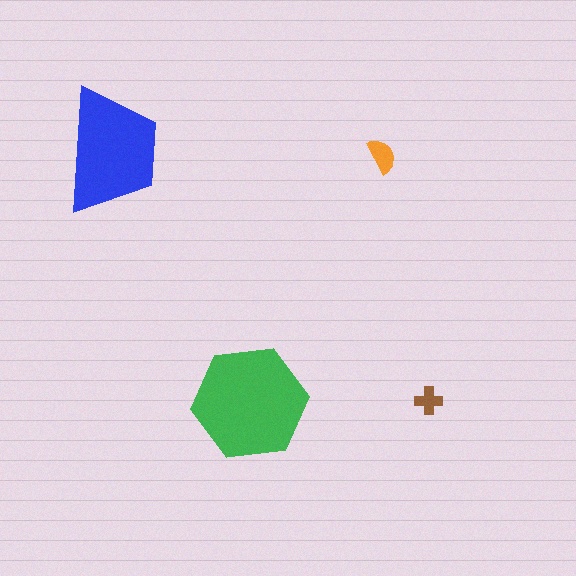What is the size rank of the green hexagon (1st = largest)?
1st.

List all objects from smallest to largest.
The brown cross, the orange semicircle, the blue trapezoid, the green hexagon.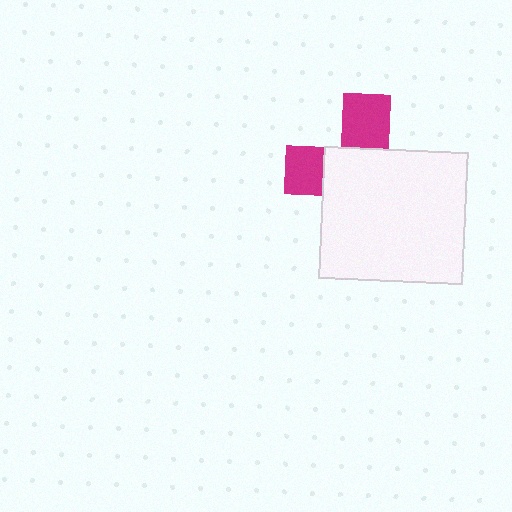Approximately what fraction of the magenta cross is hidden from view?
Roughly 66% of the magenta cross is hidden behind the white rectangle.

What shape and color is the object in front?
The object in front is a white rectangle.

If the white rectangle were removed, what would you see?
You would see the complete magenta cross.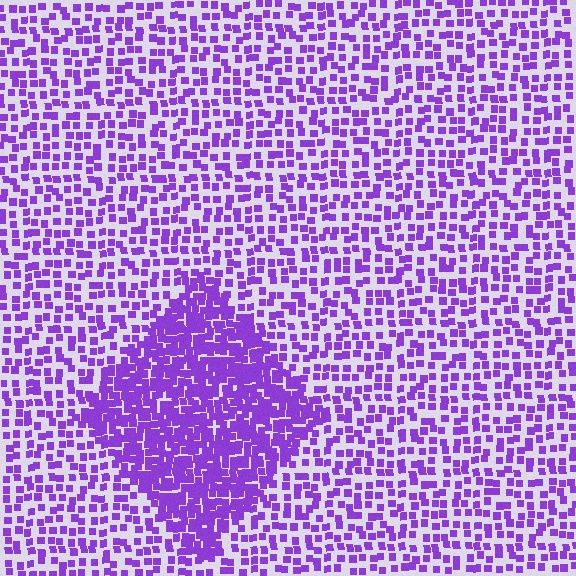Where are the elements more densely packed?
The elements are more densely packed inside the diamond boundary.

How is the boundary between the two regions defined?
The boundary is defined by a change in element density (approximately 2.3x ratio). All elements are the same color, size, and shape.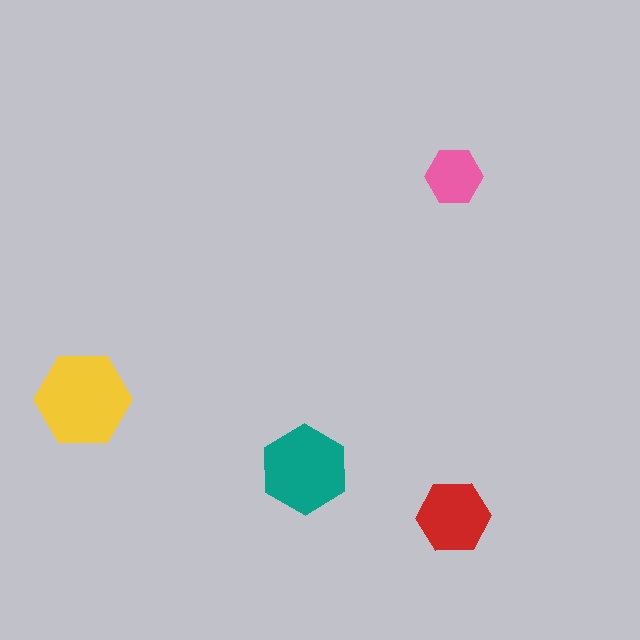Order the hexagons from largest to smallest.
the yellow one, the teal one, the red one, the pink one.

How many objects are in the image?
There are 4 objects in the image.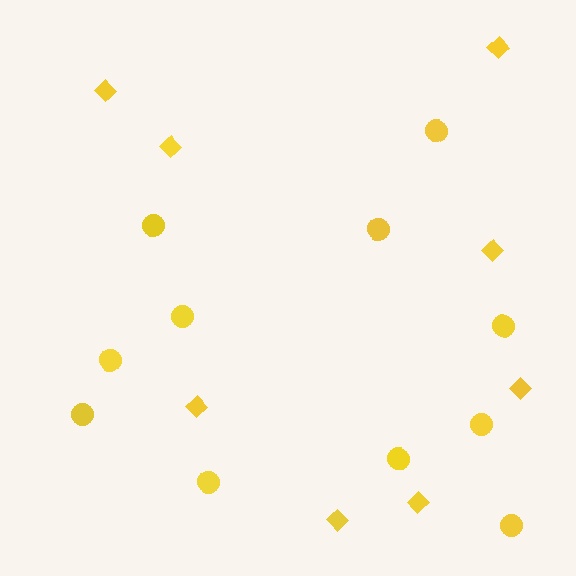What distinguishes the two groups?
There are 2 groups: one group of circles (11) and one group of diamonds (8).